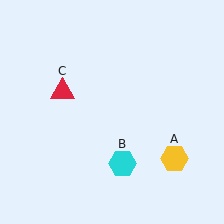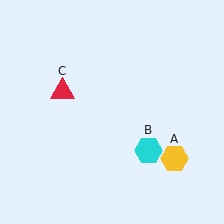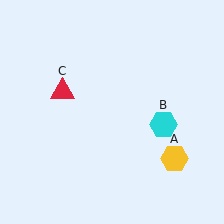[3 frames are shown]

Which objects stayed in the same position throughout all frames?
Yellow hexagon (object A) and red triangle (object C) remained stationary.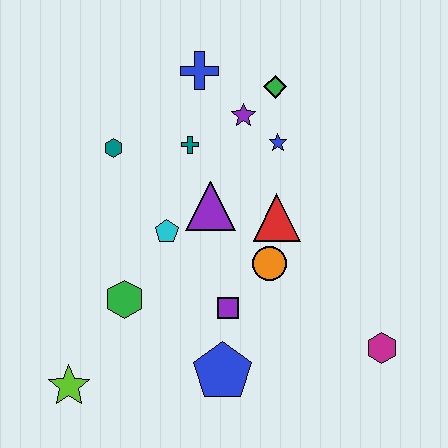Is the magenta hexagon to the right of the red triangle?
Yes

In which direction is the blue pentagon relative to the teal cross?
The blue pentagon is below the teal cross.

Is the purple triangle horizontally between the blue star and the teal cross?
Yes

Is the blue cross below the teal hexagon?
No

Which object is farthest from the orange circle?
The lime star is farthest from the orange circle.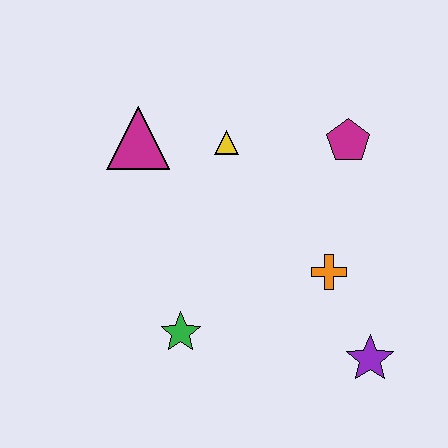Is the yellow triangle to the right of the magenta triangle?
Yes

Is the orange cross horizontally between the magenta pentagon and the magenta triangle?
Yes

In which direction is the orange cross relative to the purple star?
The orange cross is above the purple star.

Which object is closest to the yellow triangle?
The magenta triangle is closest to the yellow triangle.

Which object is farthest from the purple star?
The magenta triangle is farthest from the purple star.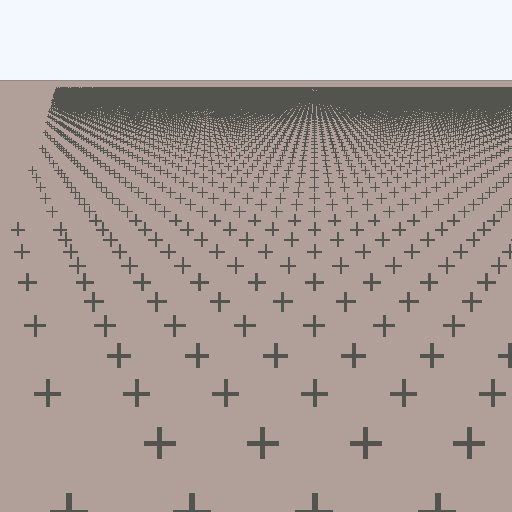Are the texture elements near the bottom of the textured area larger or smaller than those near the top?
Larger. Near the bottom, elements are closer to the viewer and appear at a bigger on-screen size.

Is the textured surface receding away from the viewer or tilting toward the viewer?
The surface is receding away from the viewer. Texture elements get smaller and denser toward the top.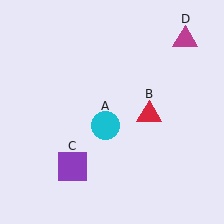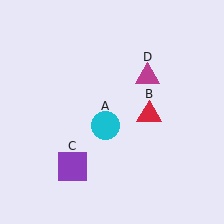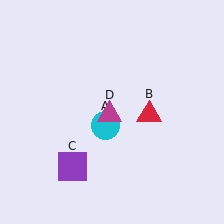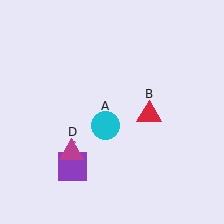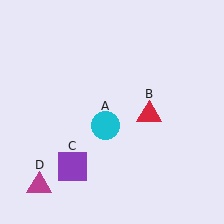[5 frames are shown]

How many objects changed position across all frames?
1 object changed position: magenta triangle (object D).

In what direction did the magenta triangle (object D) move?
The magenta triangle (object D) moved down and to the left.